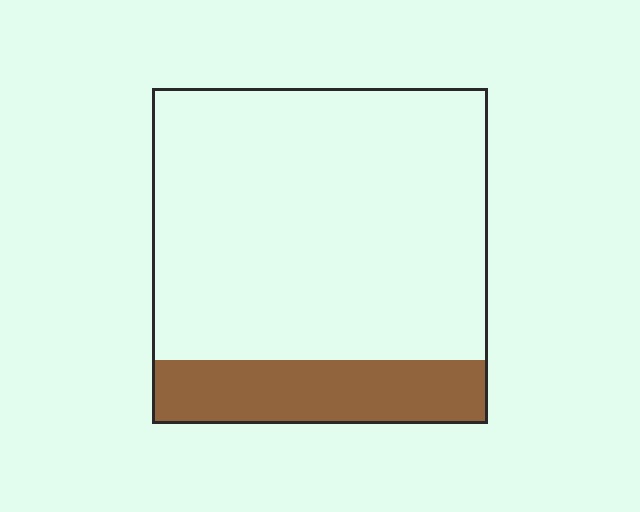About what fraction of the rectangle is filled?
About one fifth (1/5).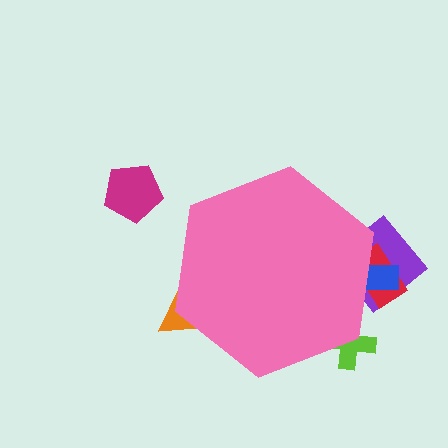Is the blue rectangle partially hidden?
Yes, the blue rectangle is partially hidden behind the pink hexagon.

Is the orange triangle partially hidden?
Yes, the orange triangle is partially hidden behind the pink hexagon.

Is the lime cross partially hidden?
Yes, the lime cross is partially hidden behind the pink hexagon.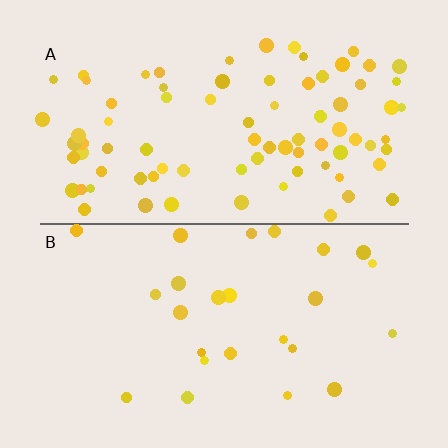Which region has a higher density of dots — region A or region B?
A (the top).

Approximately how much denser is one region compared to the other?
Approximately 3.2× — region A over region B.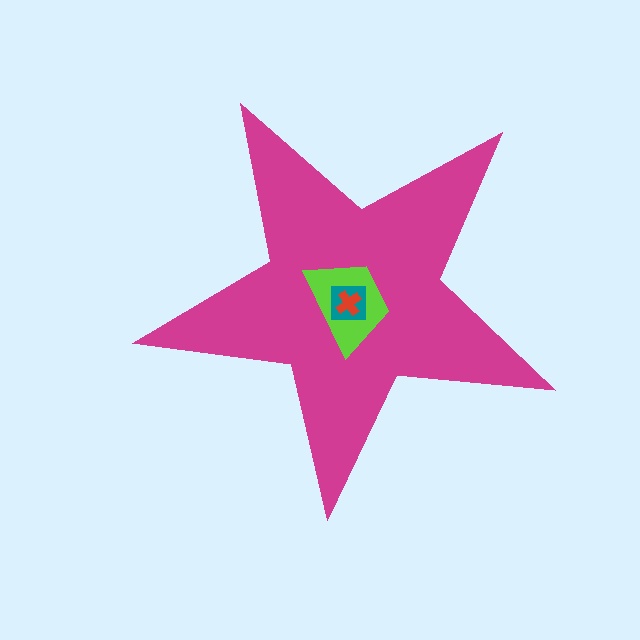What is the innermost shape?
The red cross.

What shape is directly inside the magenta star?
The lime trapezoid.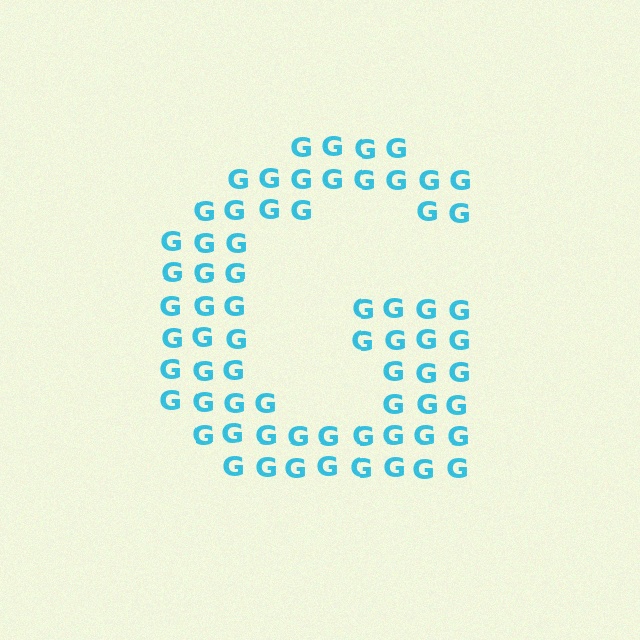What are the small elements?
The small elements are letter G's.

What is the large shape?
The large shape is the letter G.